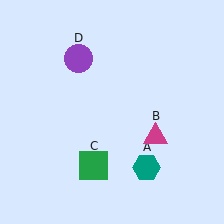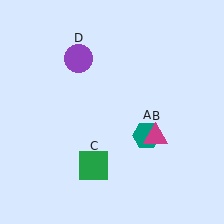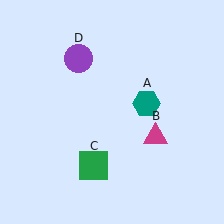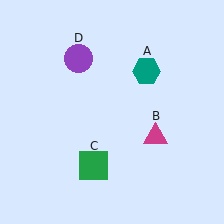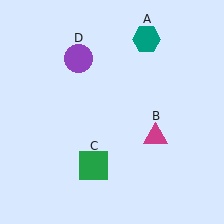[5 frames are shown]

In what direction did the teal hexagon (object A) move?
The teal hexagon (object A) moved up.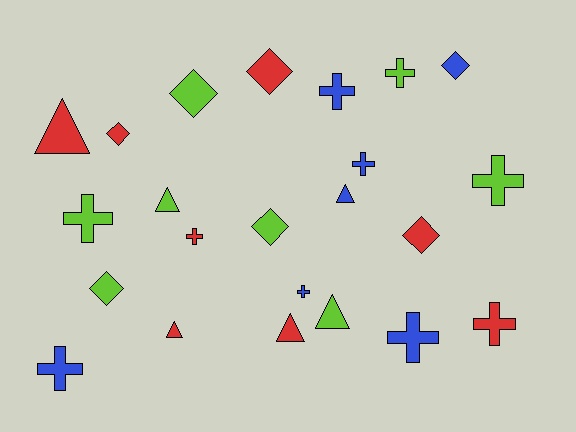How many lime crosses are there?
There are 3 lime crosses.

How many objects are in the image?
There are 23 objects.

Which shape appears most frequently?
Cross, with 10 objects.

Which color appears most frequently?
Lime, with 8 objects.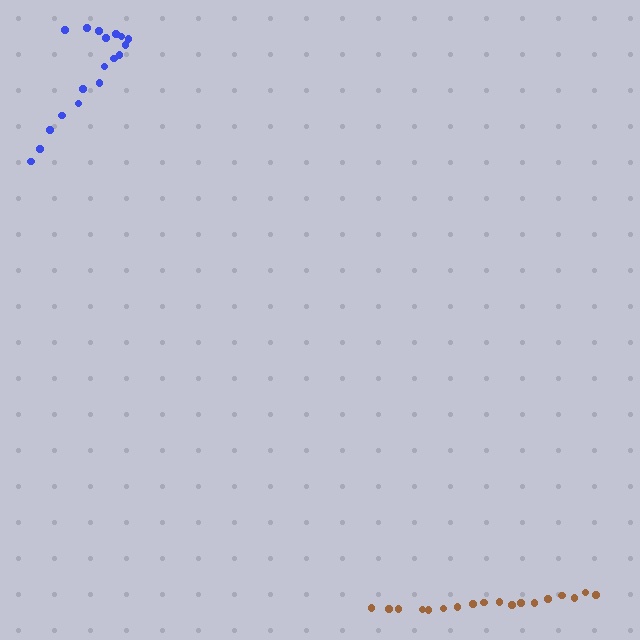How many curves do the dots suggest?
There are 2 distinct paths.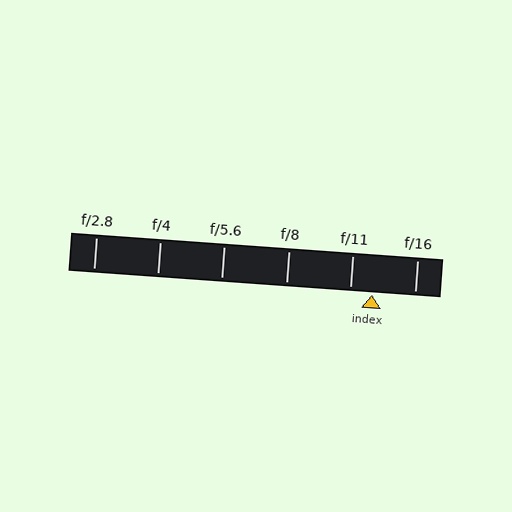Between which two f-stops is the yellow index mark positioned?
The index mark is between f/11 and f/16.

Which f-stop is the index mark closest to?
The index mark is closest to f/11.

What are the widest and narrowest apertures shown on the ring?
The widest aperture shown is f/2.8 and the narrowest is f/16.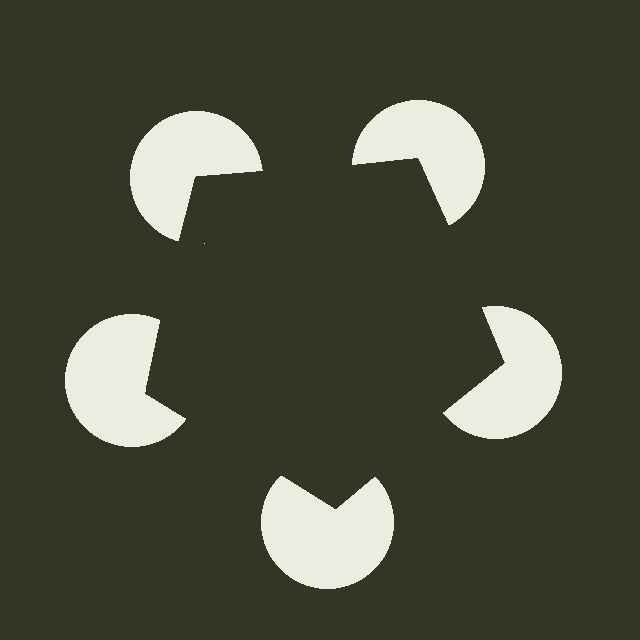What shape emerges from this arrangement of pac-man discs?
An illusory pentagon — its edges are inferred from the aligned wedge cuts in the pac-man discs, not physically drawn.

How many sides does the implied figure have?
5 sides.